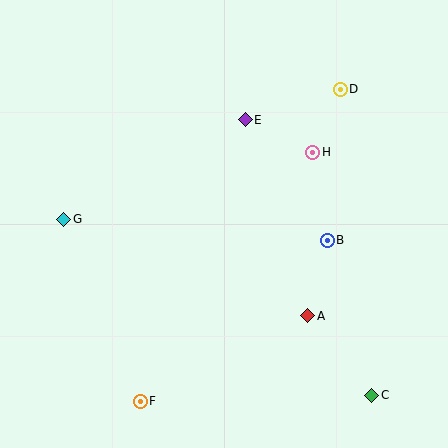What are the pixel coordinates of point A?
Point A is at (308, 316).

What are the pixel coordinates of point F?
Point F is at (140, 401).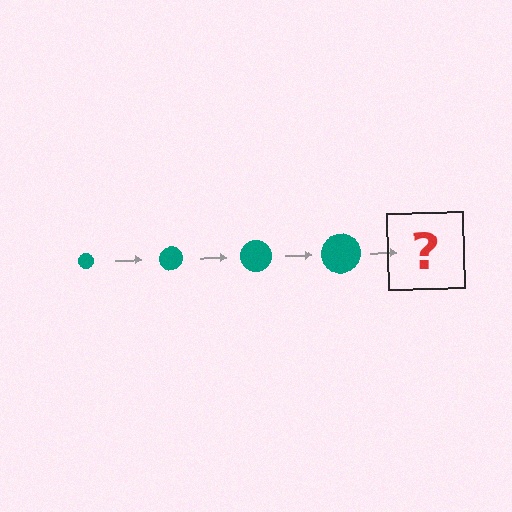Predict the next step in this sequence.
The next step is a teal circle, larger than the previous one.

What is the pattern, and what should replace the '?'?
The pattern is that the circle gets progressively larger each step. The '?' should be a teal circle, larger than the previous one.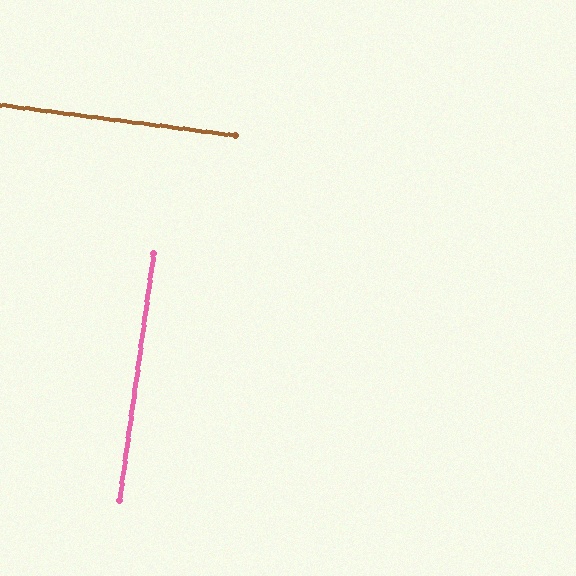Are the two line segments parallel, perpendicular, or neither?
Perpendicular — they meet at approximately 90°.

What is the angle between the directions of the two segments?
Approximately 90 degrees.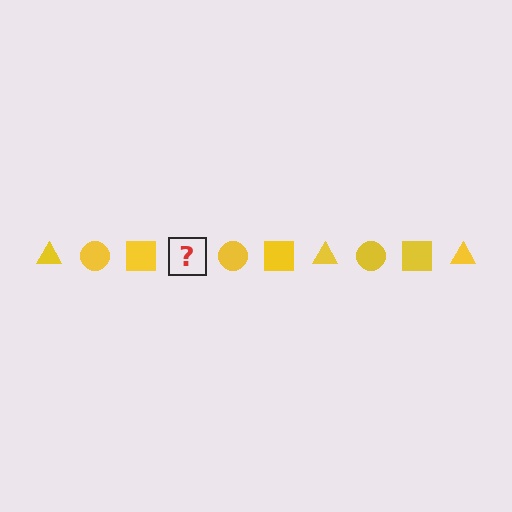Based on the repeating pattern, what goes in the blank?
The blank should be a yellow triangle.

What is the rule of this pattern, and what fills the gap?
The rule is that the pattern cycles through triangle, circle, square shapes in yellow. The gap should be filled with a yellow triangle.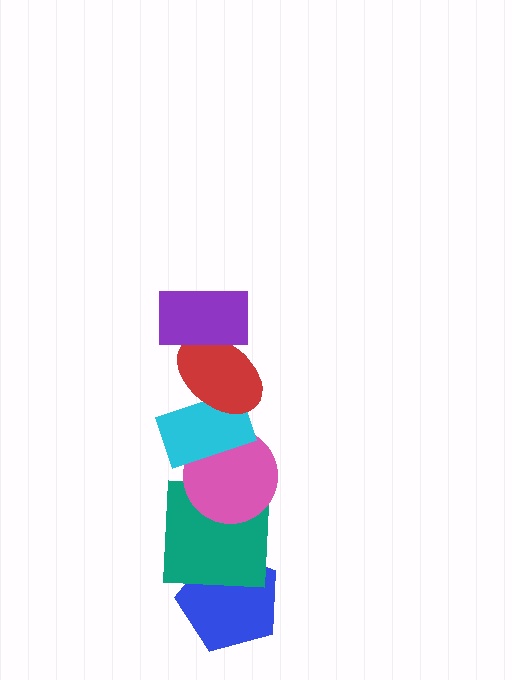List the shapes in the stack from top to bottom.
From top to bottom: the purple rectangle, the red ellipse, the cyan rectangle, the pink circle, the teal square, the blue pentagon.